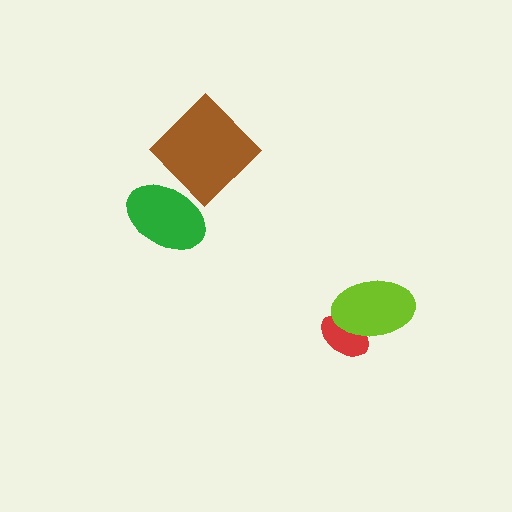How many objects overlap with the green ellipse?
0 objects overlap with the green ellipse.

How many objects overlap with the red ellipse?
1 object overlaps with the red ellipse.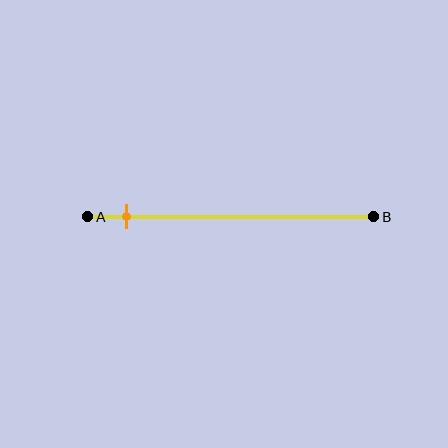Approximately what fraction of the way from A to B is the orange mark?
The orange mark is approximately 15% of the way from A to B.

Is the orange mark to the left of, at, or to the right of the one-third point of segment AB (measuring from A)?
The orange mark is to the left of the one-third point of segment AB.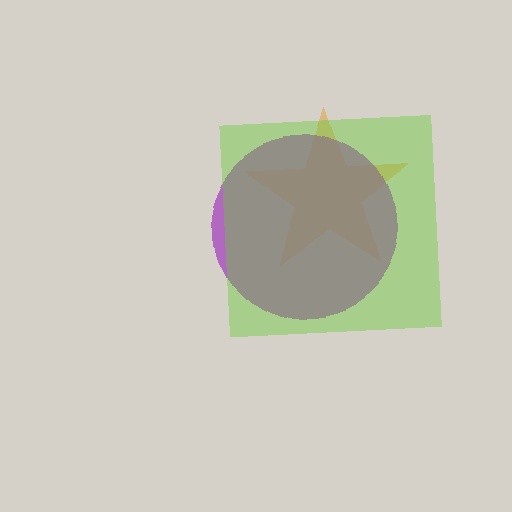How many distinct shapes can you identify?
There are 3 distinct shapes: an orange star, a purple circle, a lime square.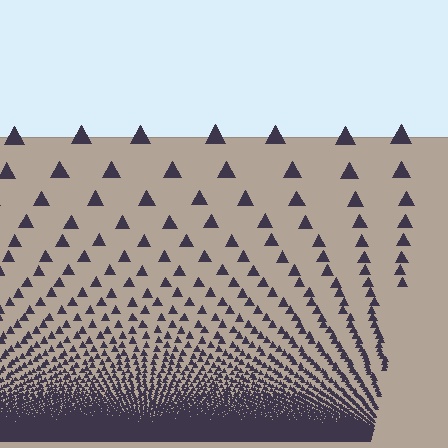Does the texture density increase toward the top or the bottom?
Density increases toward the bottom.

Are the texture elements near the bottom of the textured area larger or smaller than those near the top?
Smaller. The gradient is inverted — elements near the bottom are smaller and denser.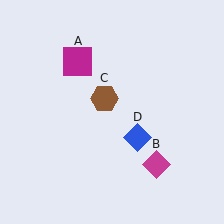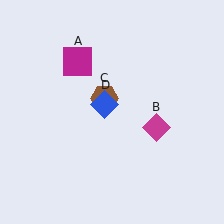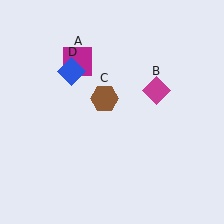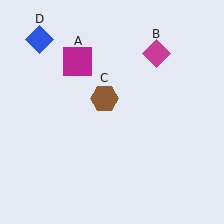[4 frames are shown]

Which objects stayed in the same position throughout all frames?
Magenta square (object A) and brown hexagon (object C) remained stationary.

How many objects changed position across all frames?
2 objects changed position: magenta diamond (object B), blue diamond (object D).